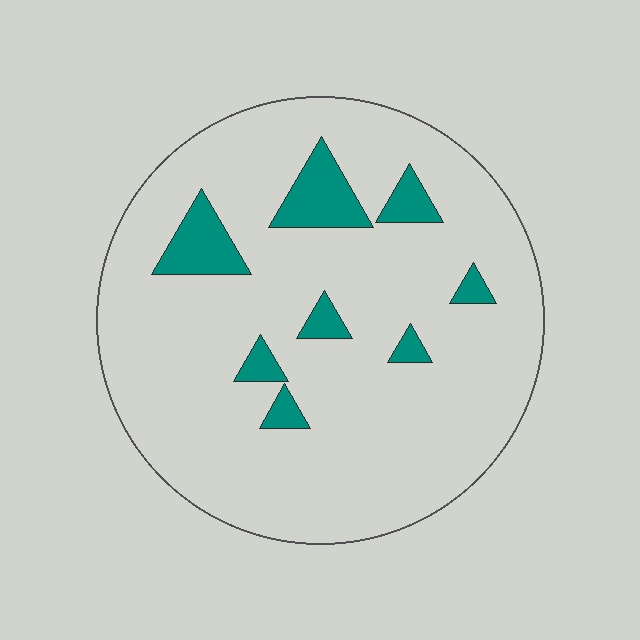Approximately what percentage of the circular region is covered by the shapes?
Approximately 10%.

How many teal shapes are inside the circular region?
8.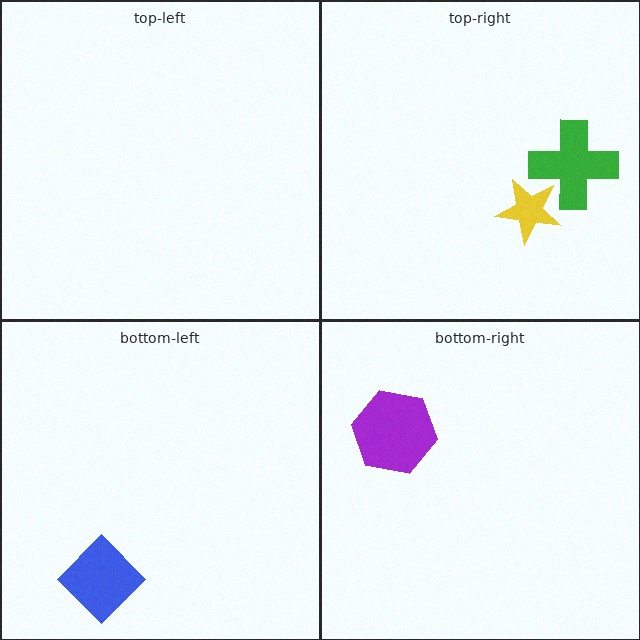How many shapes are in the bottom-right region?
1.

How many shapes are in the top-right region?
2.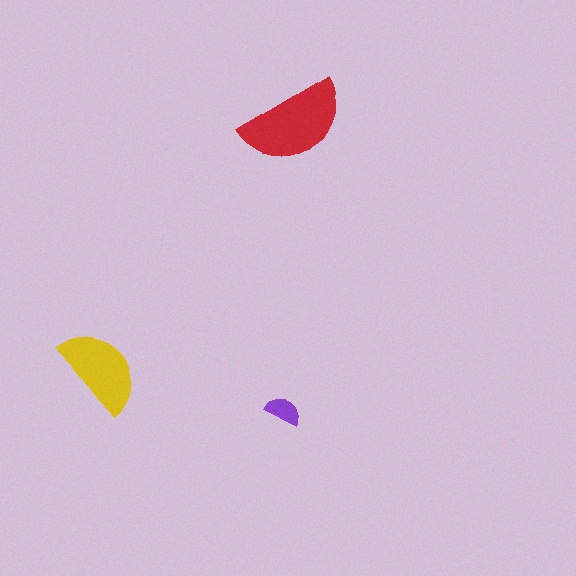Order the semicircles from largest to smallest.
the red one, the yellow one, the purple one.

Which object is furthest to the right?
The red semicircle is rightmost.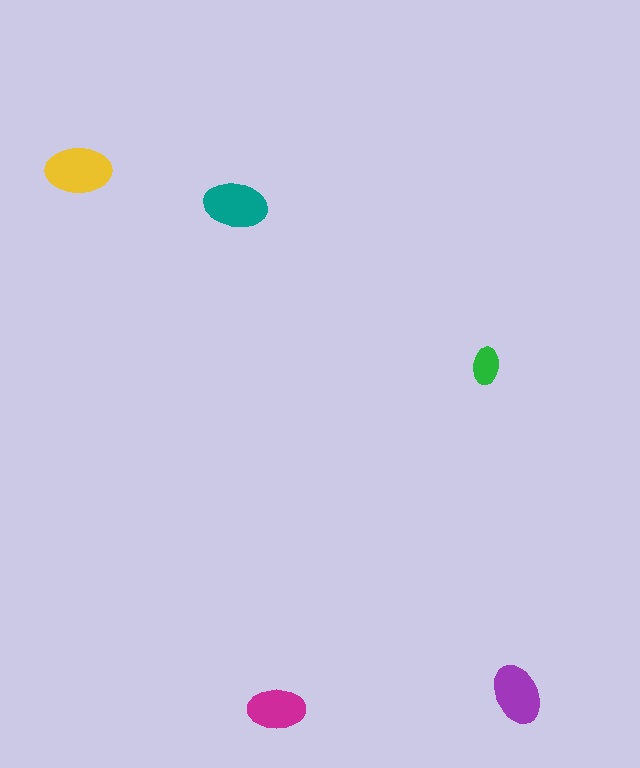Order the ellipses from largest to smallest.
the yellow one, the teal one, the purple one, the magenta one, the green one.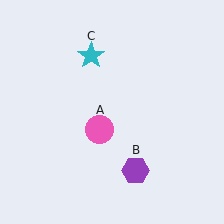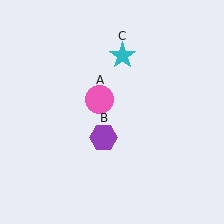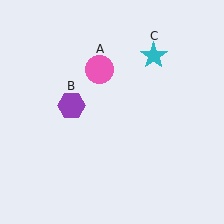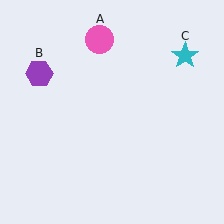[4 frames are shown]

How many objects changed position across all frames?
3 objects changed position: pink circle (object A), purple hexagon (object B), cyan star (object C).